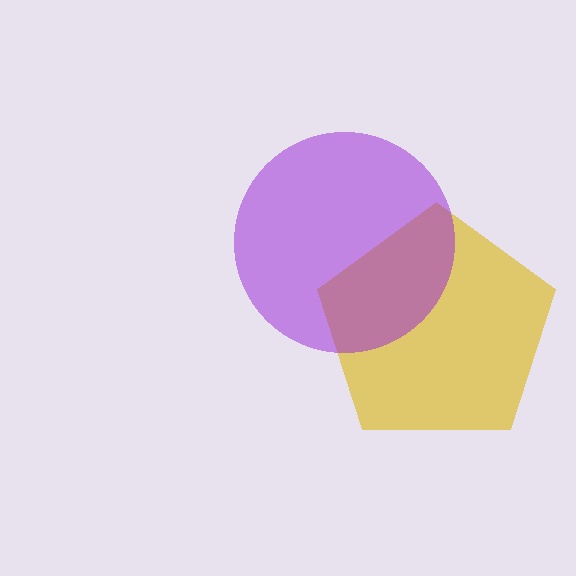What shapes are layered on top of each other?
The layered shapes are: a yellow pentagon, a purple circle.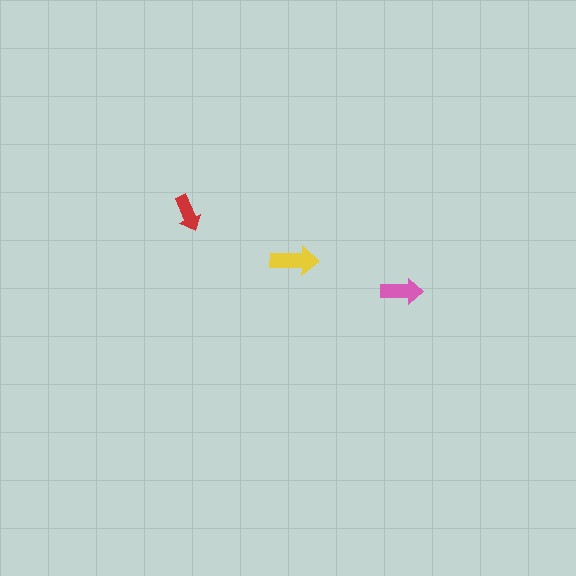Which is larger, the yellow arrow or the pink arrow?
The yellow one.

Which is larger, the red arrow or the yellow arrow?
The yellow one.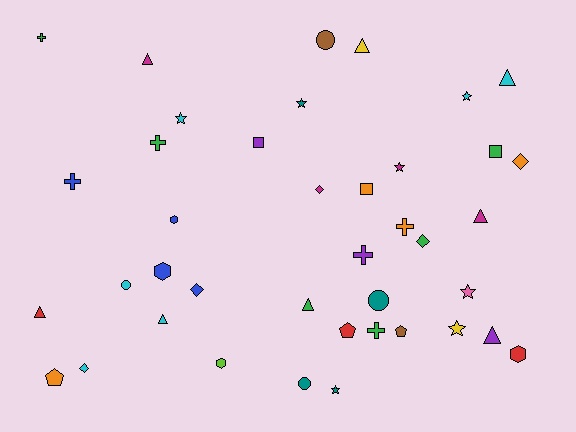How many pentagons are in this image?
There are 3 pentagons.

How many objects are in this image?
There are 40 objects.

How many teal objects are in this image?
There are 4 teal objects.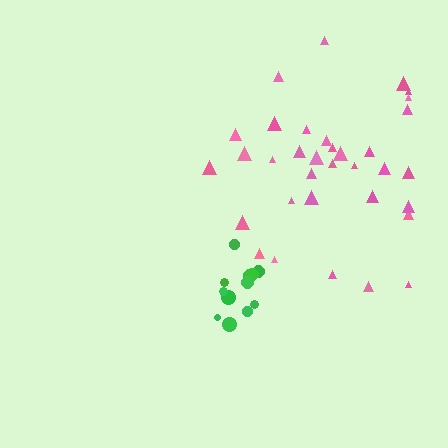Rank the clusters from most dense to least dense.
green, pink.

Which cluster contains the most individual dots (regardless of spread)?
Pink (34).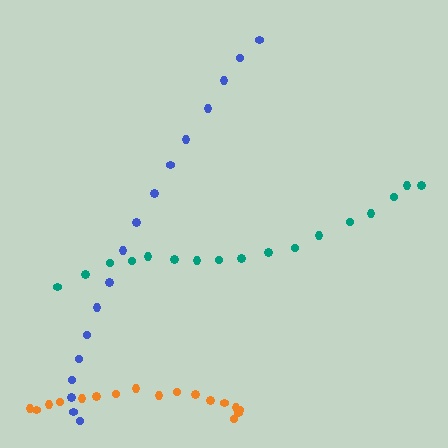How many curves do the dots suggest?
There are 3 distinct paths.